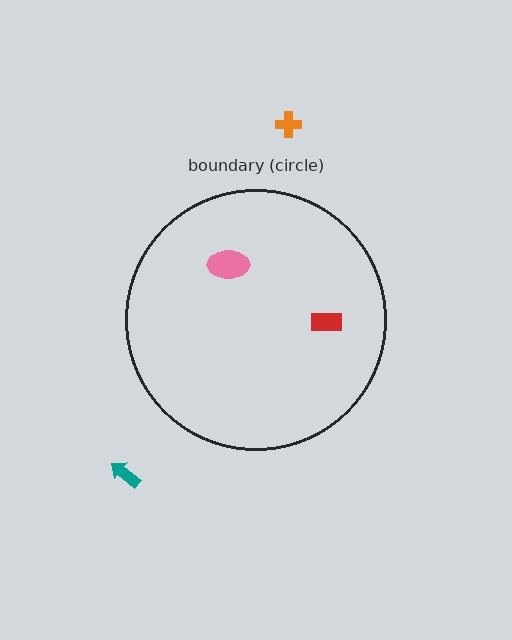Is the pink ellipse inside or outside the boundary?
Inside.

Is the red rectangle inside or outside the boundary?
Inside.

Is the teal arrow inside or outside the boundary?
Outside.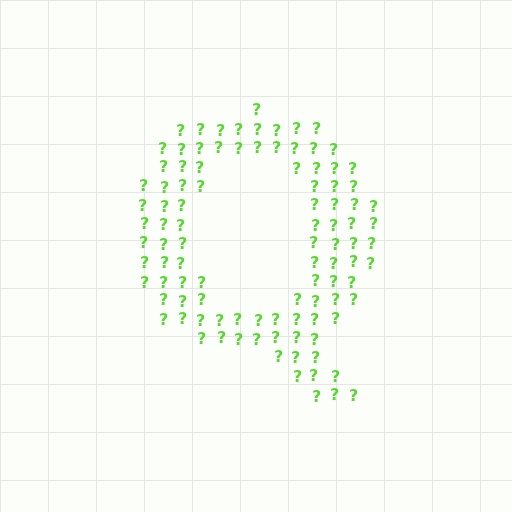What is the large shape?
The large shape is the letter Q.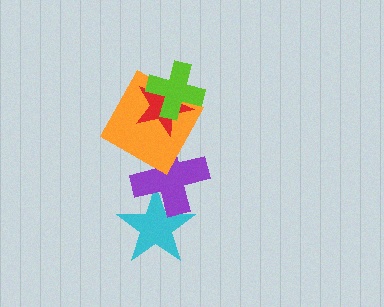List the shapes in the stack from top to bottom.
From top to bottom: the lime cross, the red star, the orange square, the purple cross, the cyan star.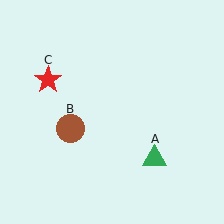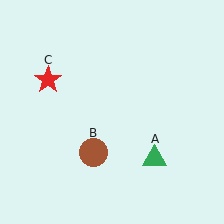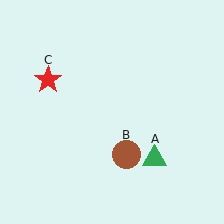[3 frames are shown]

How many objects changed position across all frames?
1 object changed position: brown circle (object B).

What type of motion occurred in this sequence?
The brown circle (object B) rotated counterclockwise around the center of the scene.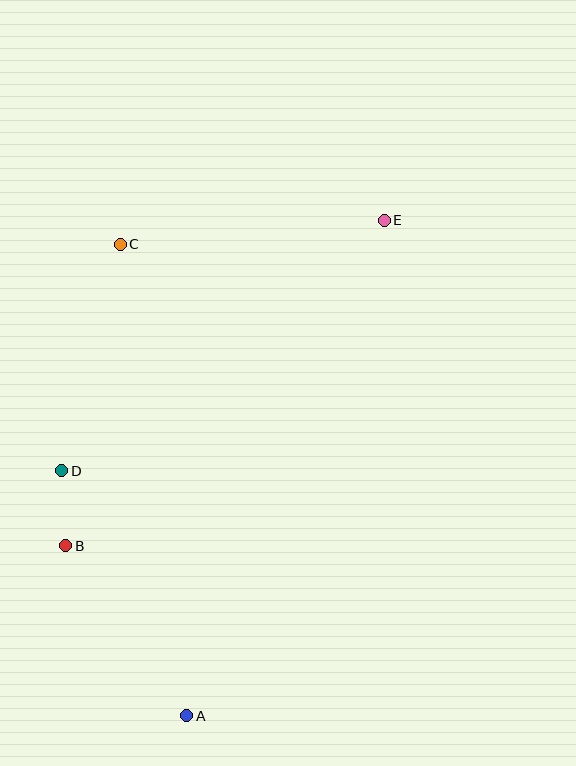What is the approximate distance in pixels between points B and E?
The distance between B and E is approximately 456 pixels.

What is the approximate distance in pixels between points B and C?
The distance between B and C is approximately 307 pixels.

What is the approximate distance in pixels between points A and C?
The distance between A and C is approximately 476 pixels.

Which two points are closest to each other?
Points B and D are closest to each other.